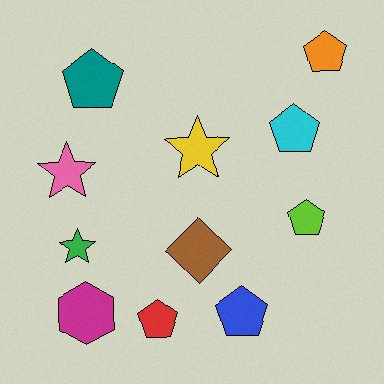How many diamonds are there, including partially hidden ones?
There is 1 diamond.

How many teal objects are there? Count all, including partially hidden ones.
There is 1 teal object.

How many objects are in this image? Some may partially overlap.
There are 11 objects.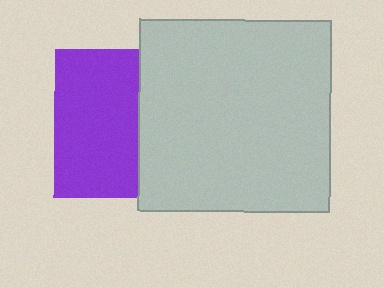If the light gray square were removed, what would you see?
You would see the complete purple square.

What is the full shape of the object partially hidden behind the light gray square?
The partially hidden object is a purple square.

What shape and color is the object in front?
The object in front is a light gray square.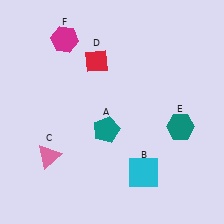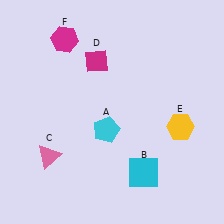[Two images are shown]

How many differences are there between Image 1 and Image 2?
There are 3 differences between the two images.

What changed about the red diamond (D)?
In Image 1, D is red. In Image 2, it changed to magenta.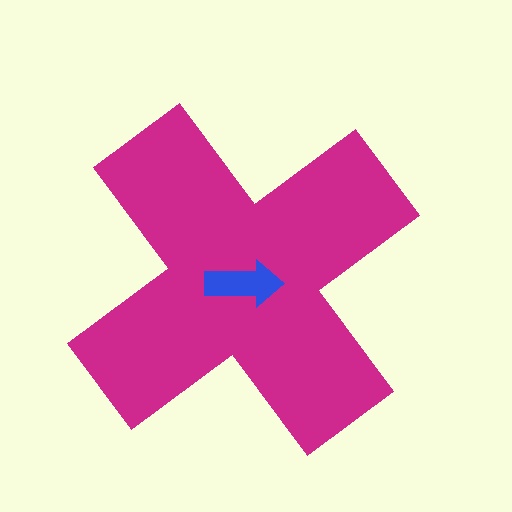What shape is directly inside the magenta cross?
The blue arrow.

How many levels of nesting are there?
2.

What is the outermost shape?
The magenta cross.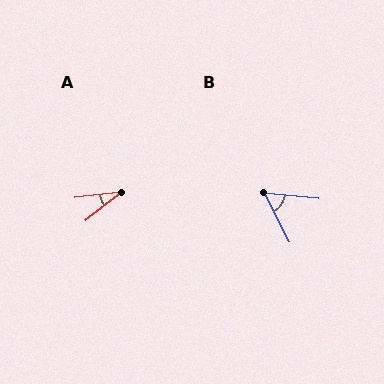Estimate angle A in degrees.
Approximately 31 degrees.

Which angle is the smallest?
A, at approximately 31 degrees.